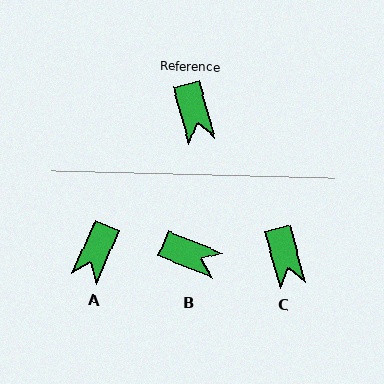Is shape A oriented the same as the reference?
No, it is off by about 38 degrees.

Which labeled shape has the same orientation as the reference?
C.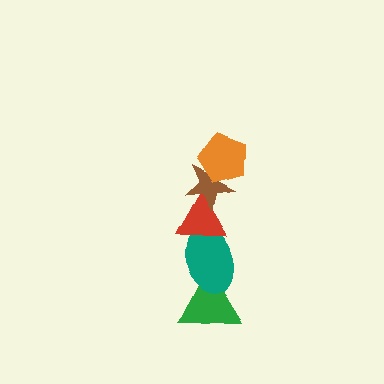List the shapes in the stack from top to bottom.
From top to bottom: the orange pentagon, the brown star, the red triangle, the teal ellipse, the green triangle.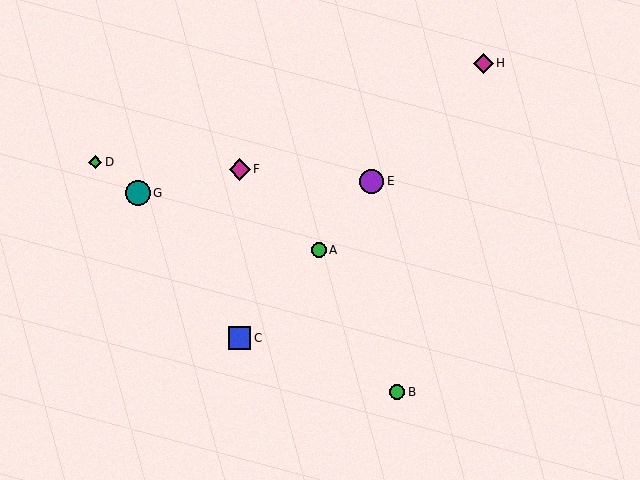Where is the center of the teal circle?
The center of the teal circle is at (138, 193).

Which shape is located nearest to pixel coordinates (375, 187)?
The purple circle (labeled E) at (372, 181) is nearest to that location.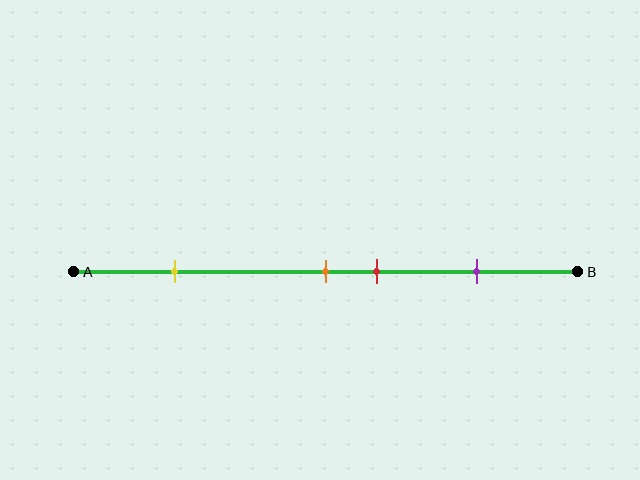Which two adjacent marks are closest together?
The orange and red marks are the closest adjacent pair.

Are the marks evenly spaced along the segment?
No, the marks are not evenly spaced.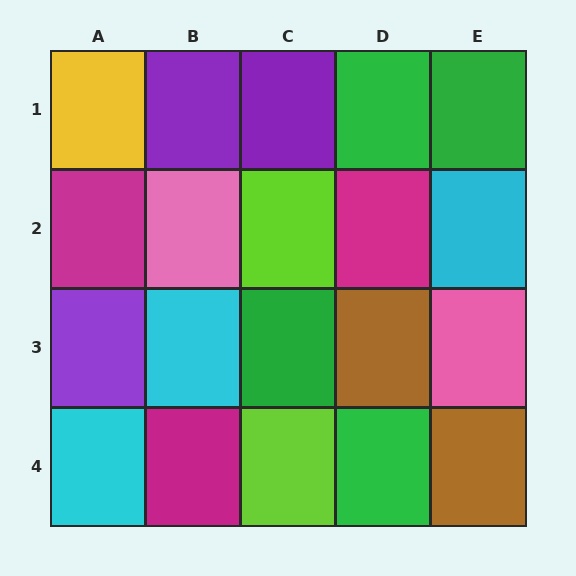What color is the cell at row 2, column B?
Pink.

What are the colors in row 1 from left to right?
Yellow, purple, purple, green, green.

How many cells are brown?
2 cells are brown.